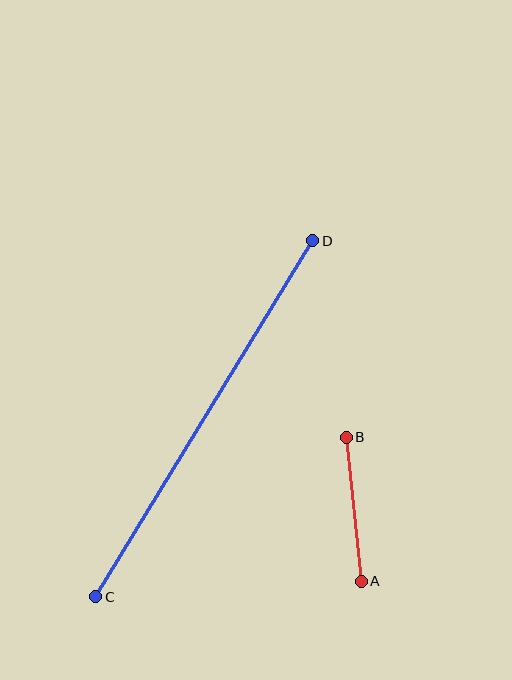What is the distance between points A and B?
The distance is approximately 145 pixels.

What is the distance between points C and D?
The distance is approximately 417 pixels.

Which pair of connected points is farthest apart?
Points C and D are farthest apart.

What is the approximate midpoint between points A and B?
The midpoint is at approximately (354, 509) pixels.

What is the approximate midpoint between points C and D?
The midpoint is at approximately (204, 419) pixels.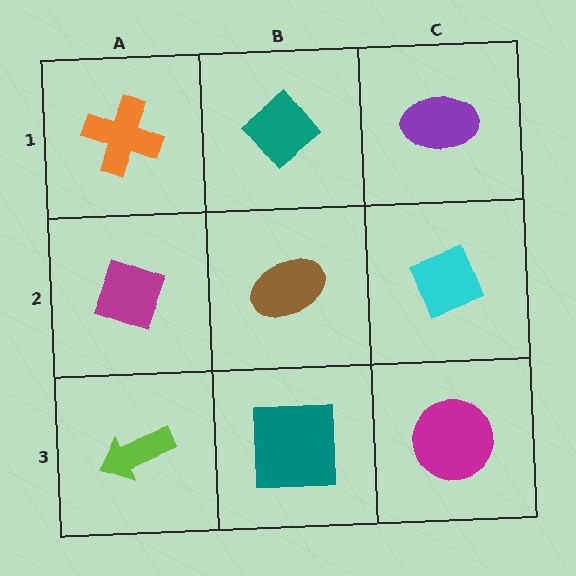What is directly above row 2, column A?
An orange cross.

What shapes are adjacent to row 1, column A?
A magenta diamond (row 2, column A), a teal diamond (row 1, column B).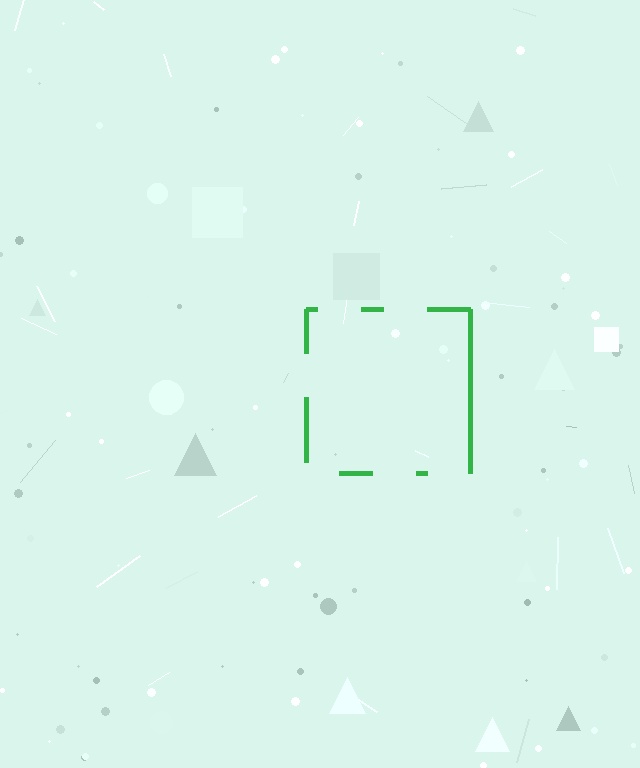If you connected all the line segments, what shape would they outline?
They would outline a square.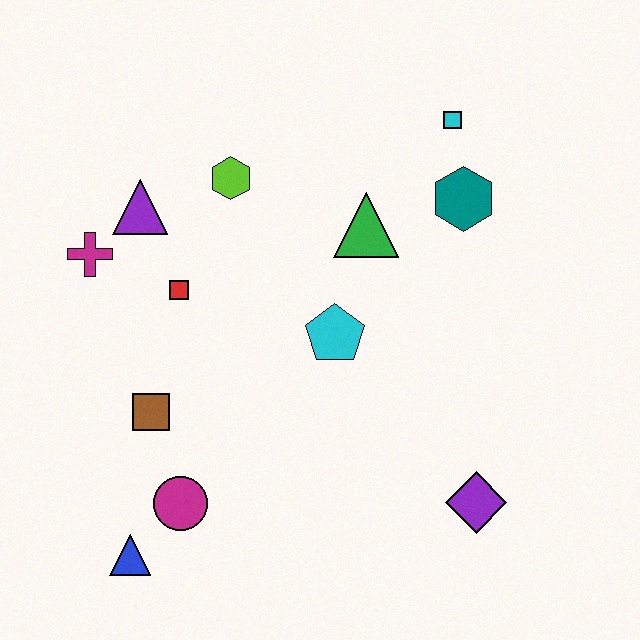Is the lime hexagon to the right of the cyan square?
No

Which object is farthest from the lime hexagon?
The purple diamond is farthest from the lime hexagon.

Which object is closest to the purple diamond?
The cyan pentagon is closest to the purple diamond.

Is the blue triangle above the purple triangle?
No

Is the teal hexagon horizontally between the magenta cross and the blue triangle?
No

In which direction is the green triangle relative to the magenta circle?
The green triangle is above the magenta circle.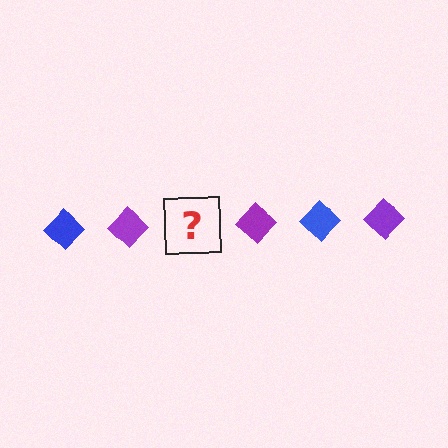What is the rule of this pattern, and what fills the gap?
The rule is that the pattern cycles through blue, purple diamonds. The gap should be filled with a blue diamond.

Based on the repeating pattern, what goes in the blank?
The blank should be a blue diamond.